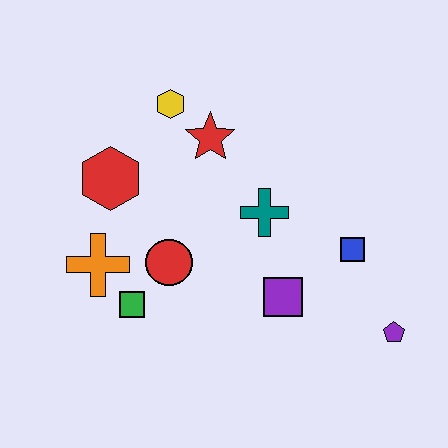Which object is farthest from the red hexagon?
The purple pentagon is farthest from the red hexagon.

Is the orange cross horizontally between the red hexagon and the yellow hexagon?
No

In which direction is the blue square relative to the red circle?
The blue square is to the right of the red circle.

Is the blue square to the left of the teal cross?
No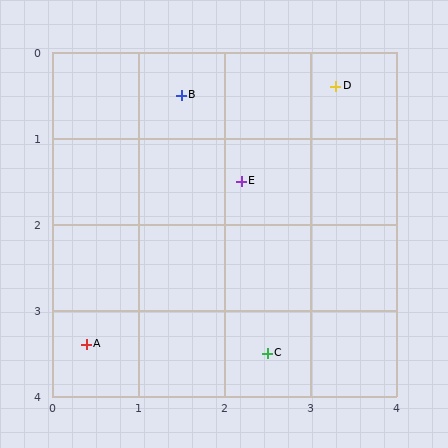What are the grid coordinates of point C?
Point C is at approximately (2.5, 3.5).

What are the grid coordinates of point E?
Point E is at approximately (2.2, 1.5).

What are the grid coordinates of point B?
Point B is at approximately (1.5, 0.5).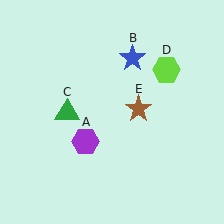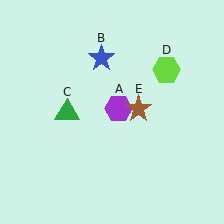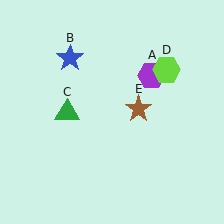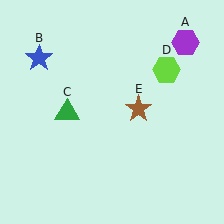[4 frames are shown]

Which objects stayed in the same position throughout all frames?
Green triangle (object C) and lime hexagon (object D) and brown star (object E) remained stationary.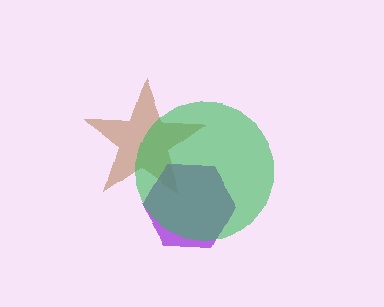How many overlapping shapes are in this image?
There are 3 overlapping shapes in the image.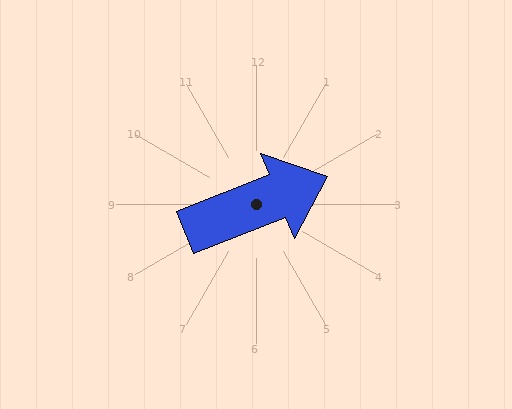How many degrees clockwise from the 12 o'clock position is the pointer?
Approximately 69 degrees.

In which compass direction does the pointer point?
East.